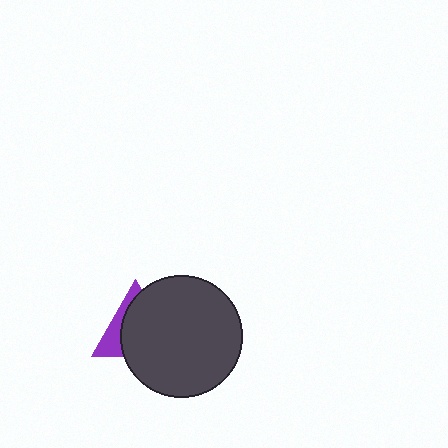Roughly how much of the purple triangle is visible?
A small part of it is visible (roughly 31%).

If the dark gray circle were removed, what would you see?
You would see the complete purple triangle.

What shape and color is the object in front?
The object in front is a dark gray circle.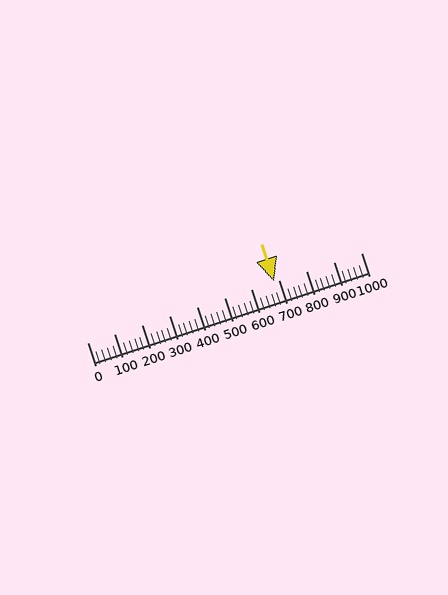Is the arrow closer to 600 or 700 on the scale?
The arrow is closer to 700.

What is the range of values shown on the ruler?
The ruler shows values from 0 to 1000.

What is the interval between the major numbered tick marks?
The major tick marks are spaced 100 units apart.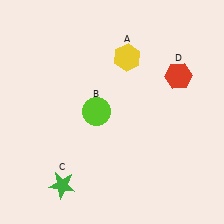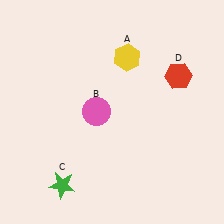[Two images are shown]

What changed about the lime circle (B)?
In Image 1, B is lime. In Image 2, it changed to pink.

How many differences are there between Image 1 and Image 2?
There is 1 difference between the two images.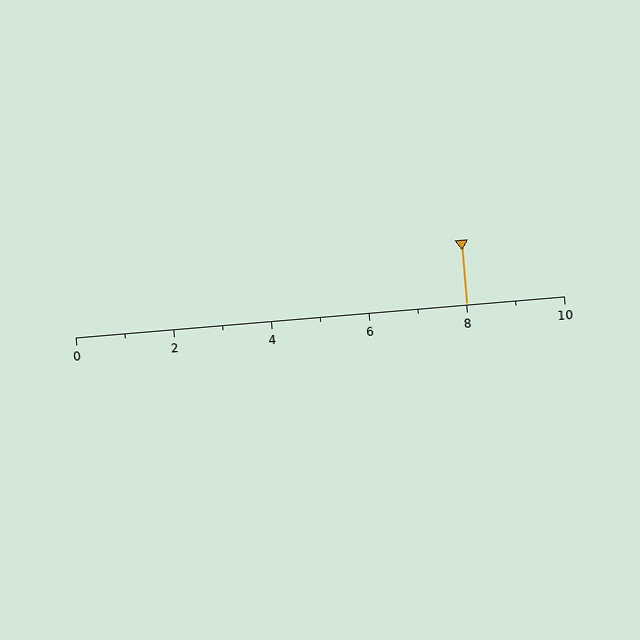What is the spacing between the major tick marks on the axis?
The major ticks are spaced 2 apart.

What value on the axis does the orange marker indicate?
The marker indicates approximately 8.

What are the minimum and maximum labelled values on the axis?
The axis runs from 0 to 10.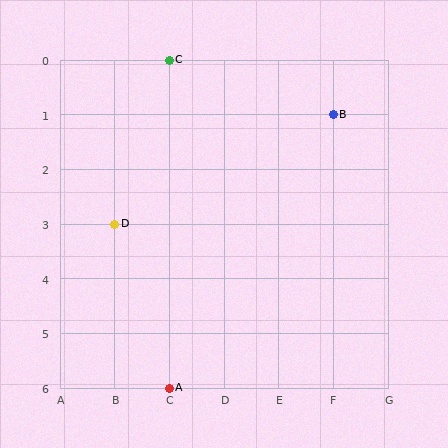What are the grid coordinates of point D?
Point D is at grid coordinates (B, 3).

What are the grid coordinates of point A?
Point A is at grid coordinates (C, 6).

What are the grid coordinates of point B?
Point B is at grid coordinates (F, 1).